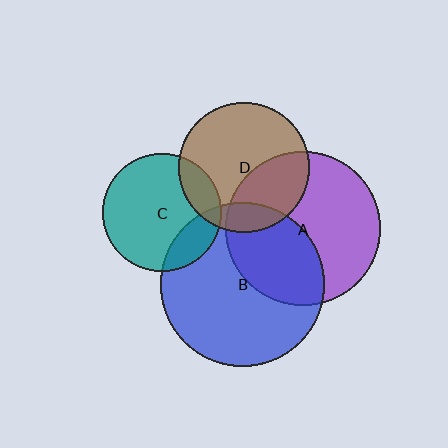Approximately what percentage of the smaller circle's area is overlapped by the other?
Approximately 35%.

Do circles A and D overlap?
Yes.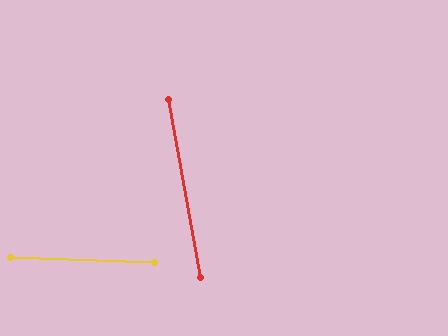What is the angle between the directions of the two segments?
Approximately 78 degrees.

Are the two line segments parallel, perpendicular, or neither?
Neither parallel nor perpendicular — they differ by about 78°.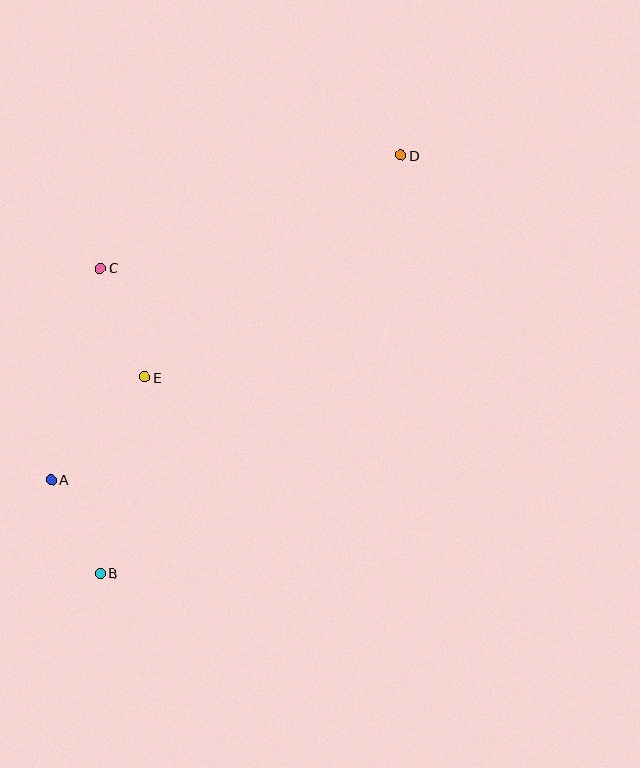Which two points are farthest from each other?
Points B and D are farthest from each other.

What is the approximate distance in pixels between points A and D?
The distance between A and D is approximately 477 pixels.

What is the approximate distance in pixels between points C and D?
The distance between C and D is approximately 321 pixels.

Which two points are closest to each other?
Points A and B are closest to each other.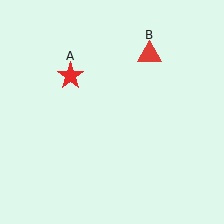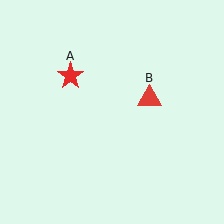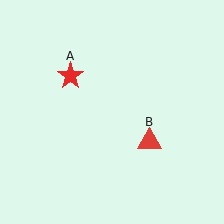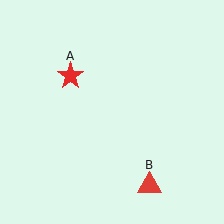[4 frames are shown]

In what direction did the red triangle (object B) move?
The red triangle (object B) moved down.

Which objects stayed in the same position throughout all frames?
Red star (object A) remained stationary.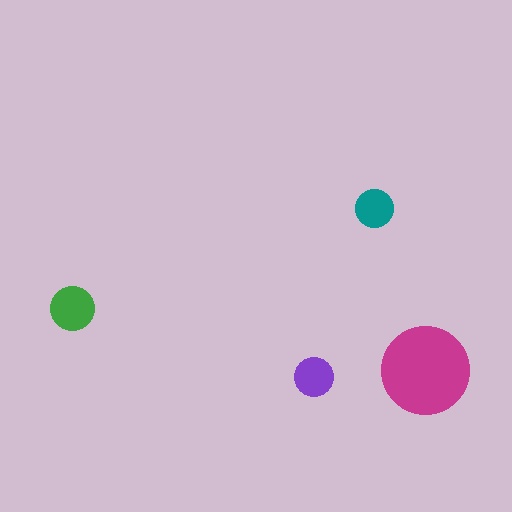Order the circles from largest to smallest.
the magenta one, the green one, the purple one, the teal one.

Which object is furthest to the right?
The magenta circle is rightmost.